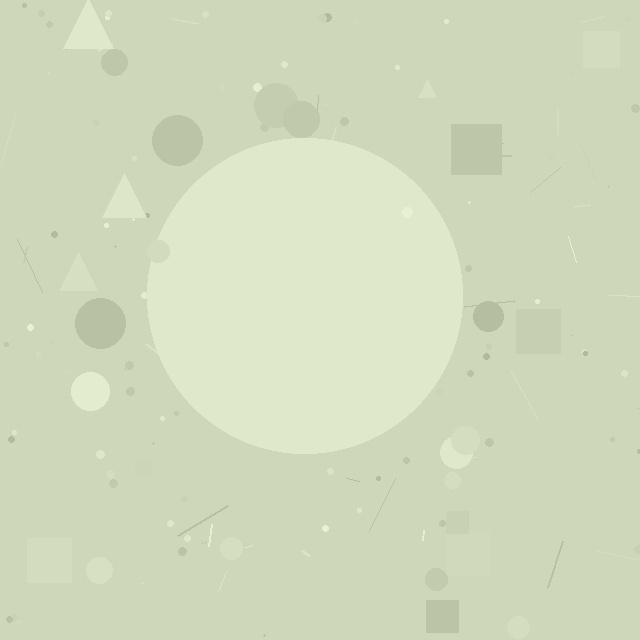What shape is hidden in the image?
A circle is hidden in the image.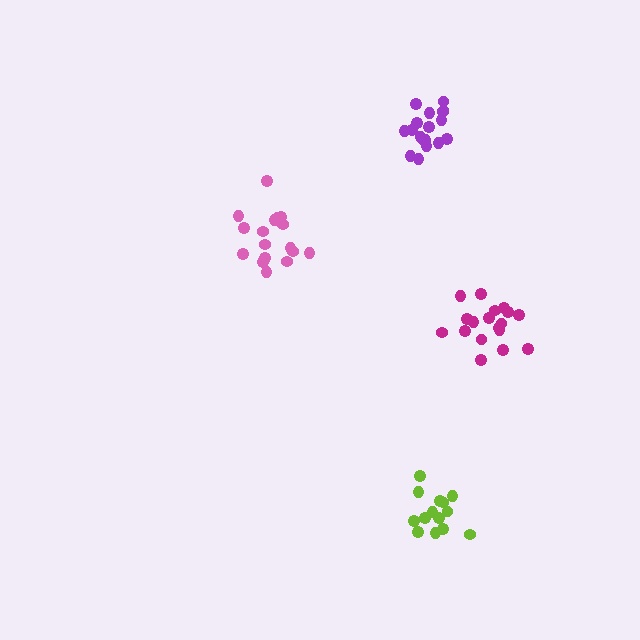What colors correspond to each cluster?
The clusters are colored: pink, purple, magenta, lime.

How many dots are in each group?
Group 1: 17 dots, Group 2: 18 dots, Group 3: 18 dots, Group 4: 14 dots (67 total).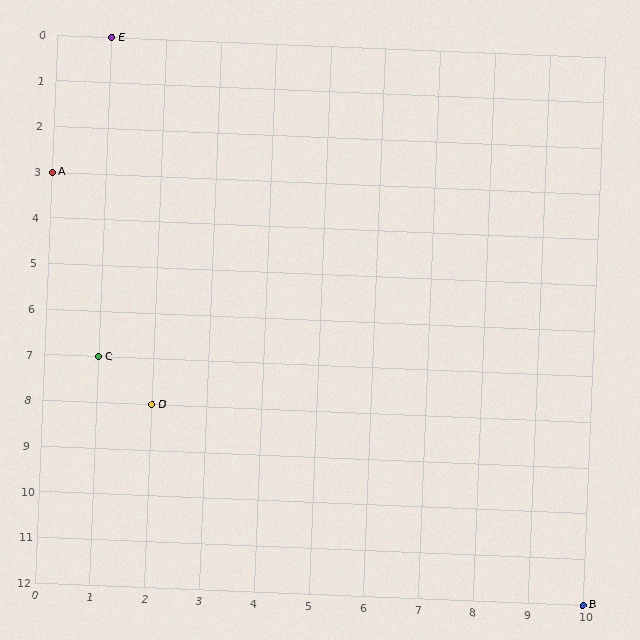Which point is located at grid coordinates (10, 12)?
Point B is at (10, 12).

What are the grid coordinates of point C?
Point C is at grid coordinates (1, 7).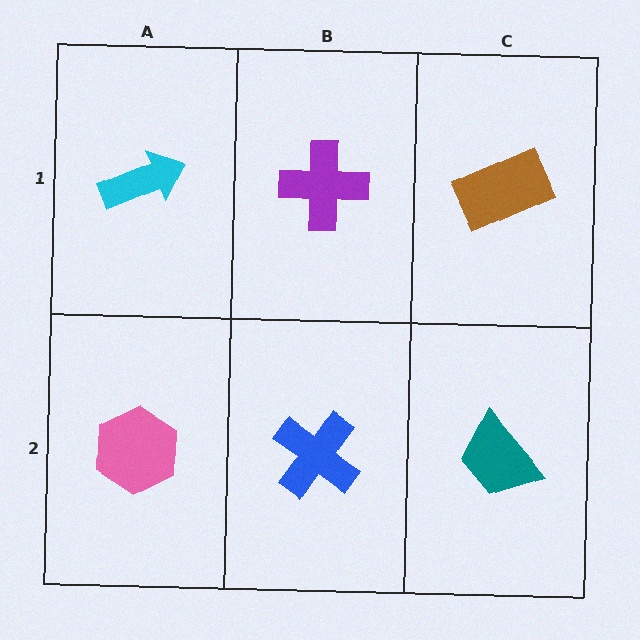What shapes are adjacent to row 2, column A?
A cyan arrow (row 1, column A), a blue cross (row 2, column B).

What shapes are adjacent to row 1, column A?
A pink hexagon (row 2, column A), a purple cross (row 1, column B).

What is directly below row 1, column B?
A blue cross.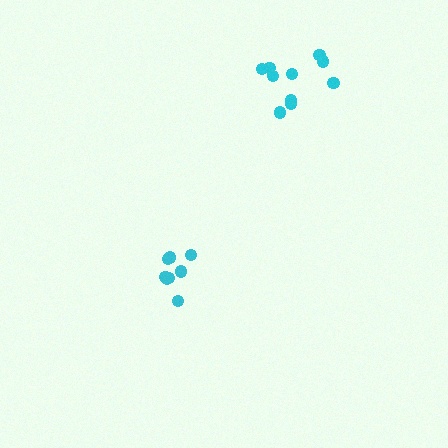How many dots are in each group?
Group 1: 8 dots, Group 2: 10 dots (18 total).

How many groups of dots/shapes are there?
There are 2 groups.